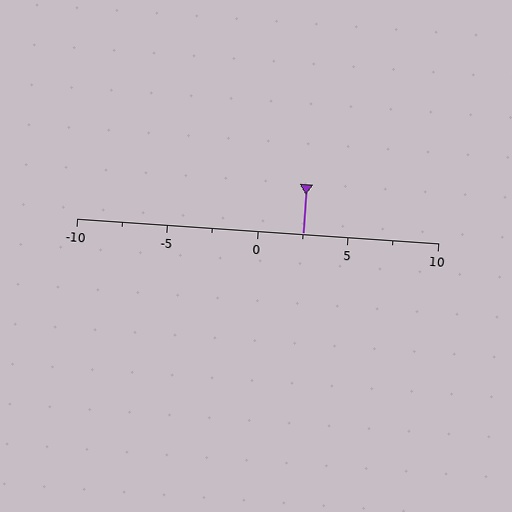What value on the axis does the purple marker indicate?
The marker indicates approximately 2.5.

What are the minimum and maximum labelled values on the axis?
The axis runs from -10 to 10.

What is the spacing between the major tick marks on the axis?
The major ticks are spaced 5 apart.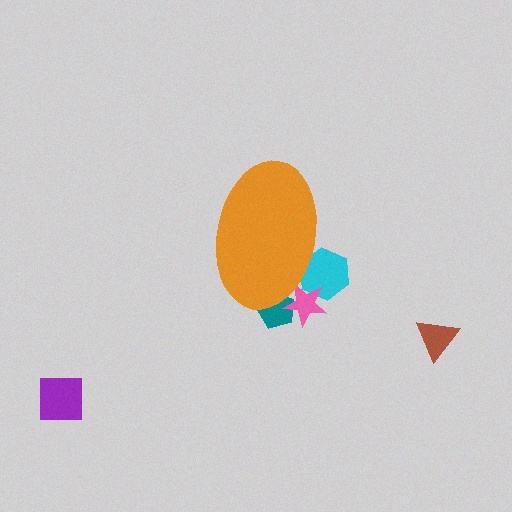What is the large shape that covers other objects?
An orange ellipse.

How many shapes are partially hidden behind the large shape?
3 shapes are partially hidden.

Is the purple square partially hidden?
No, the purple square is fully visible.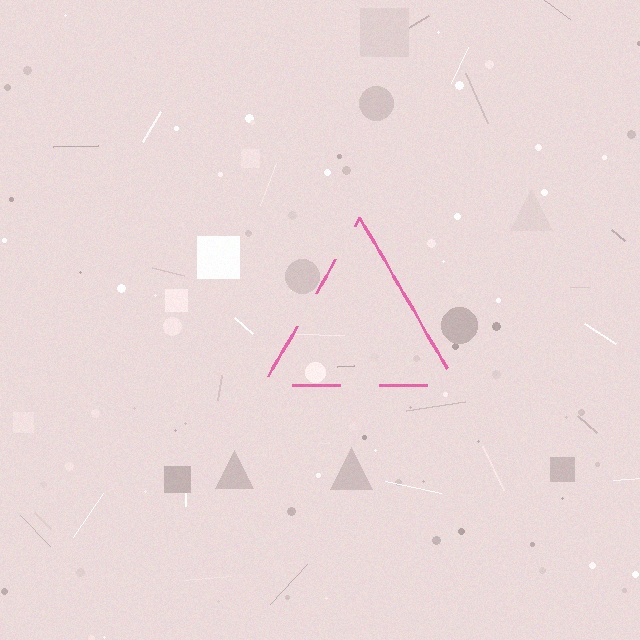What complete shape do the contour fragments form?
The contour fragments form a triangle.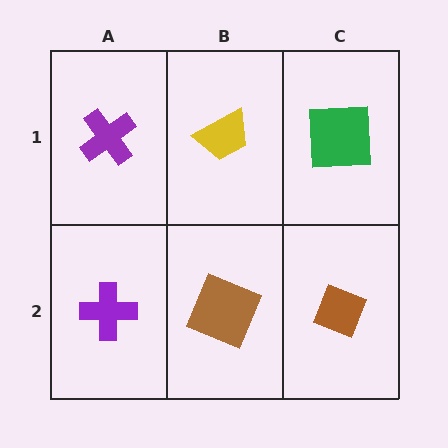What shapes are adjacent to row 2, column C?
A green square (row 1, column C), a brown square (row 2, column B).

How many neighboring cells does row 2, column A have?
2.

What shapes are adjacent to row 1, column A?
A purple cross (row 2, column A), a yellow trapezoid (row 1, column B).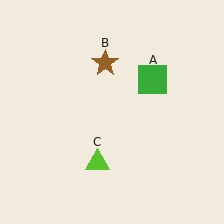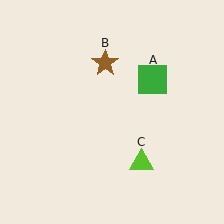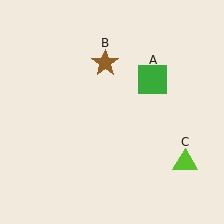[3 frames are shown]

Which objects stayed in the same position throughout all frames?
Green square (object A) and brown star (object B) remained stationary.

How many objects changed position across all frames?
1 object changed position: lime triangle (object C).